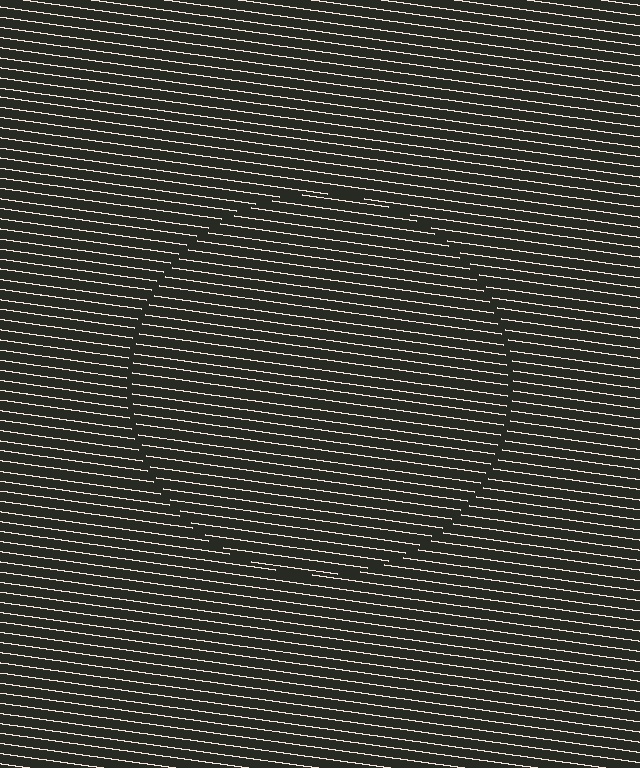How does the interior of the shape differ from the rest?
The interior of the shape contains the same grating, shifted by half a period — the contour is defined by the phase discontinuity where line-ends from the inner and outer gratings abut.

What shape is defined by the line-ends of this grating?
An illusory circle. The interior of the shape contains the same grating, shifted by half a period — the contour is defined by the phase discontinuity where line-ends from the inner and outer gratings abut.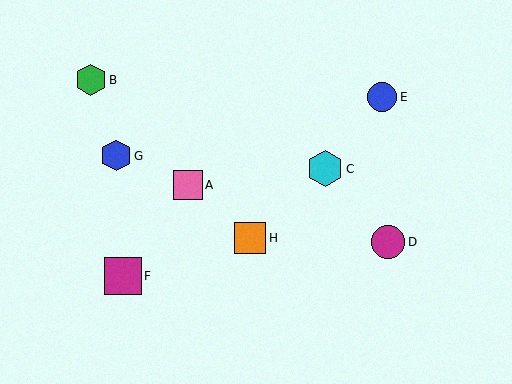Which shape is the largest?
The magenta square (labeled F) is the largest.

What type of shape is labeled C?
Shape C is a cyan hexagon.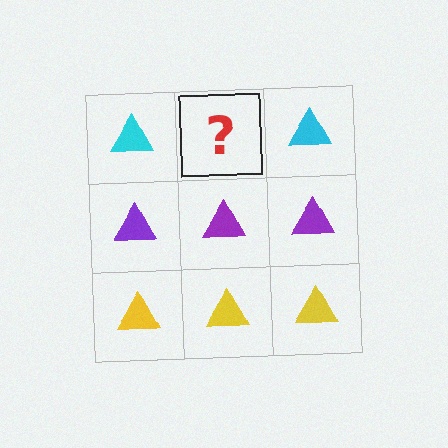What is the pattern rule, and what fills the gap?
The rule is that each row has a consistent color. The gap should be filled with a cyan triangle.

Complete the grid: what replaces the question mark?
The question mark should be replaced with a cyan triangle.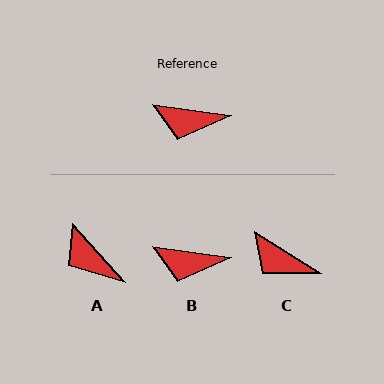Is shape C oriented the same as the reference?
No, it is off by about 24 degrees.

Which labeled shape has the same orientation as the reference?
B.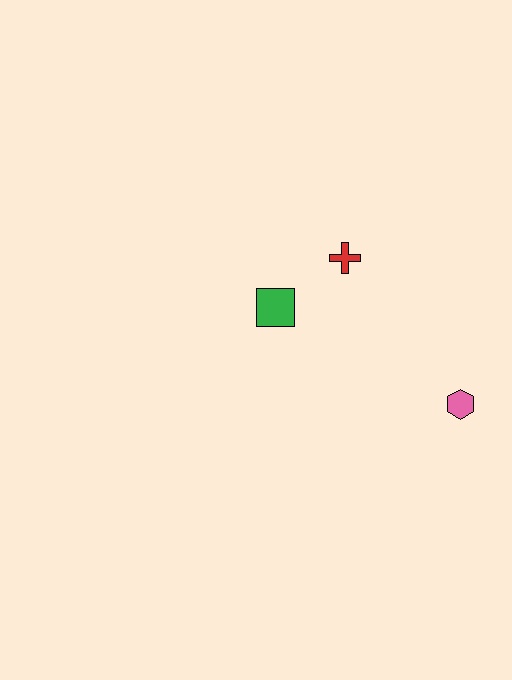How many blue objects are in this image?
There are no blue objects.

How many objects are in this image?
There are 3 objects.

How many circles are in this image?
There are no circles.